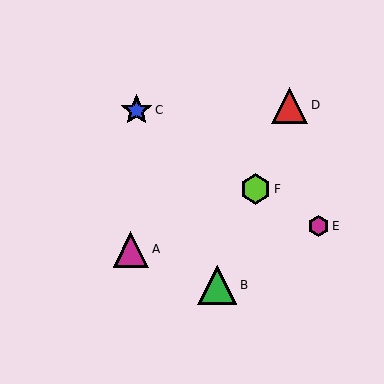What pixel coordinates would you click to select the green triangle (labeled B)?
Click at (217, 285) to select the green triangle B.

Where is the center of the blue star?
The center of the blue star is at (137, 110).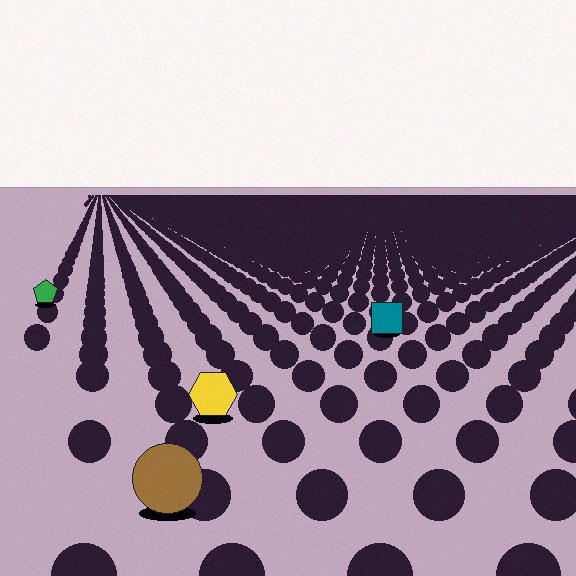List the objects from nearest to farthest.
From nearest to farthest: the brown circle, the yellow hexagon, the teal square, the green pentagon.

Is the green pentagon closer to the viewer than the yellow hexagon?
No. The yellow hexagon is closer — you can tell from the texture gradient: the ground texture is coarser near it.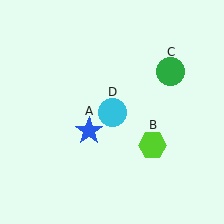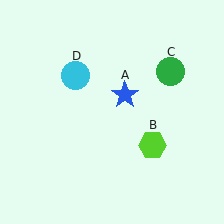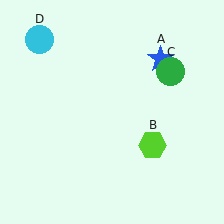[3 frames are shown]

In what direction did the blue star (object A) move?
The blue star (object A) moved up and to the right.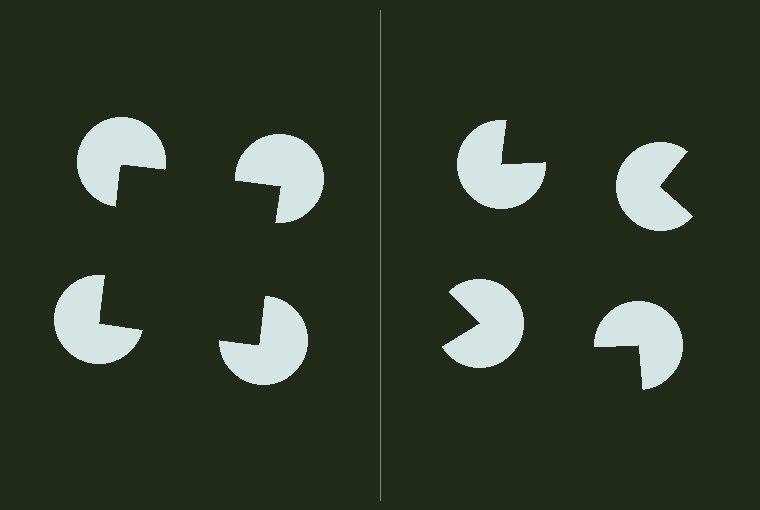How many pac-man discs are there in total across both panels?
8 — 4 on each side.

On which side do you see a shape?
An illusory square appears on the left side. On the right side the wedge cuts are rotated, so no coherent shape forms.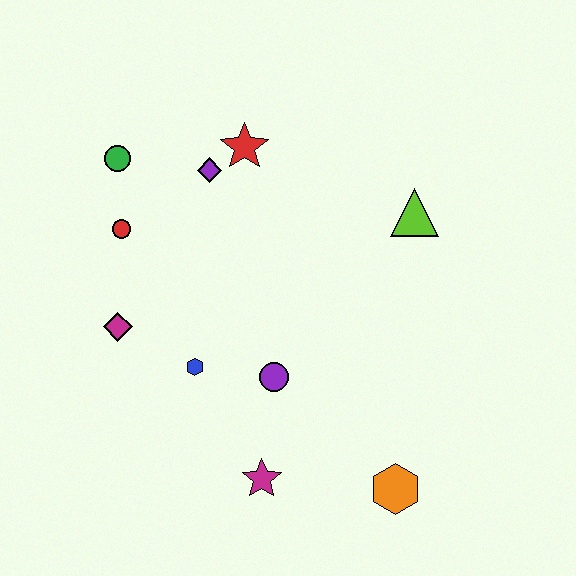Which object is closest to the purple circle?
The blue hexagon is closest to the purple circle.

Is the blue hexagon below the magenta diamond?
Yes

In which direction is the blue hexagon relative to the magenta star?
The blue hexagon is above the magenta star.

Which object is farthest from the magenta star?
The green circle is farthest from the magenta star.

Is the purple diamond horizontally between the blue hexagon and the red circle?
No